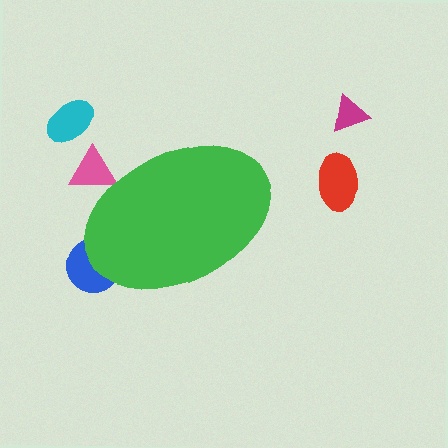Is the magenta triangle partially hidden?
No, the magenta triangle is fully visible.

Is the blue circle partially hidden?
Yes, the blue circle is partially hidden behind the green ellipse.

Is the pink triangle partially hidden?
Yes, the pink triangle is partially hidden behind the green ellipse.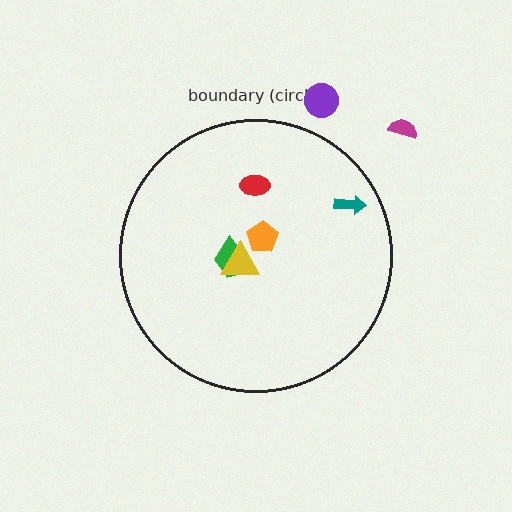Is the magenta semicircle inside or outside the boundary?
Outside.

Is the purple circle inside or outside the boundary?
Outside.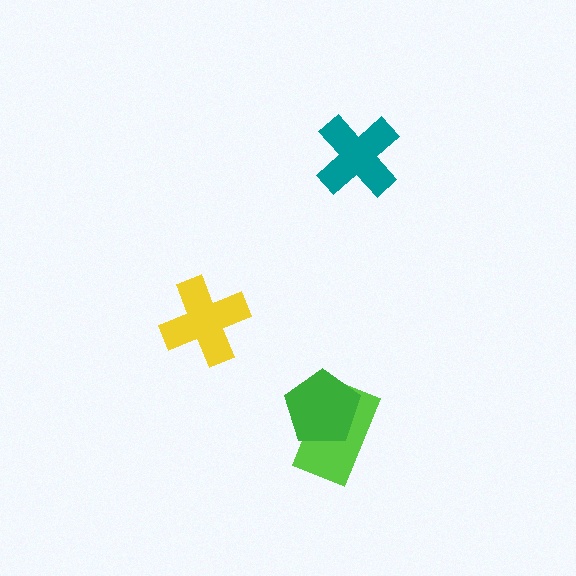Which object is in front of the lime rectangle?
The green pentagon is in front of the lime rectangle.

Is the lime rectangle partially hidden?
Yes, it is partially covered by another shape.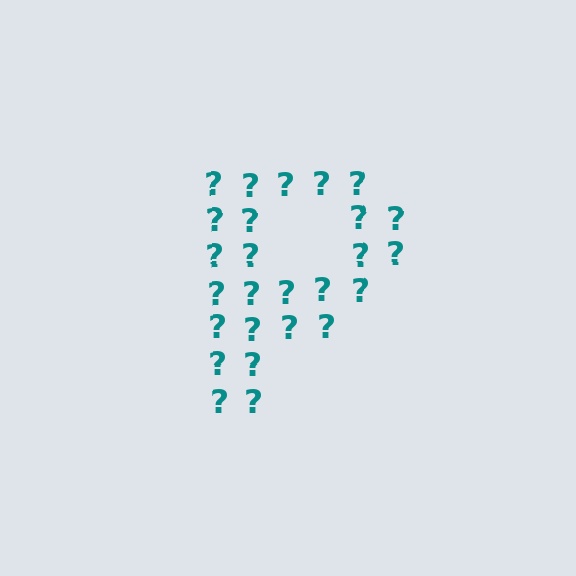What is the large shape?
The large shape is the letter P.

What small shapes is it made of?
It is made of small question marks.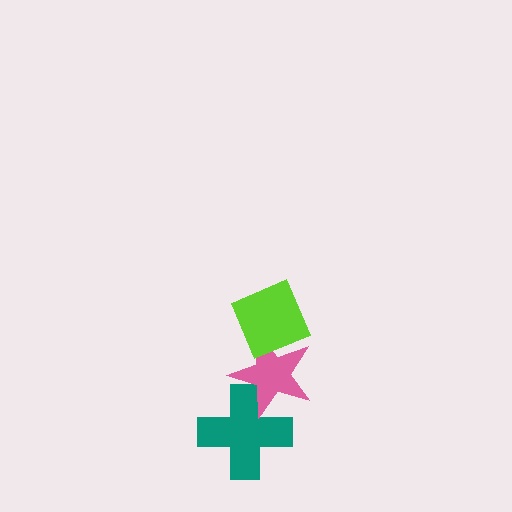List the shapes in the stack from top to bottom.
From top to bottom: the lime diamond, the pink star, the teal cross.